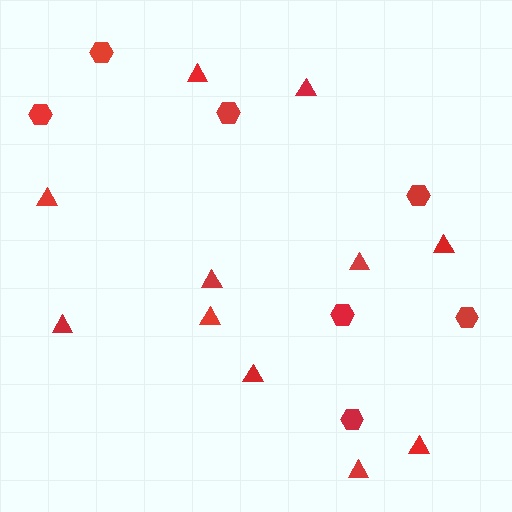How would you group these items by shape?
There are 2 groups: one group of triangles (11) and one group of hexagons (7).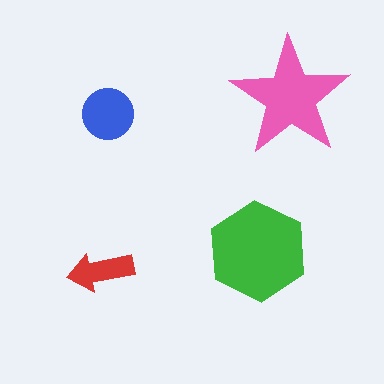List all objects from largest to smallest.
The green hexagon, the pink star, the blue circle, the red arrow.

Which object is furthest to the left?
The red arrow is leftmost.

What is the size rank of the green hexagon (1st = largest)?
1st.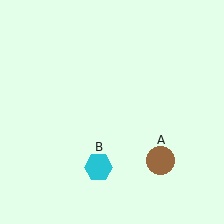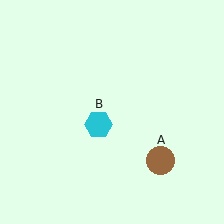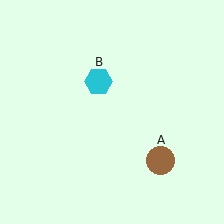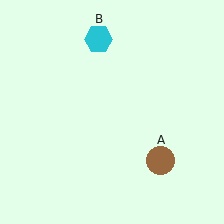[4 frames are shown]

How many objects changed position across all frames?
1 object changed position: cyan hexagon (object B).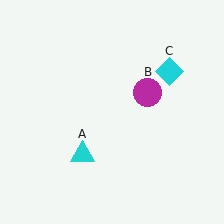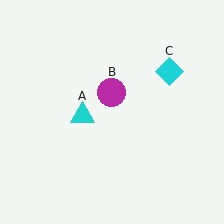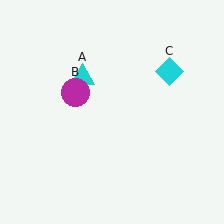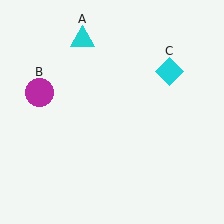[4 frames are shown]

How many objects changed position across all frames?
2 objects changed position: cyan triangle (object A), magenta circle (object B).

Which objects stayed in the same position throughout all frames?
Cyan diamond (object C) remained stationary.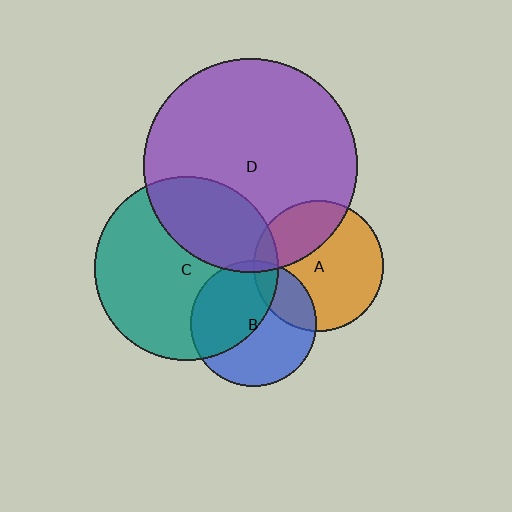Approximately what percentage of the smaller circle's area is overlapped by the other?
Approximately 30%.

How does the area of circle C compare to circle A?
Approximately 2.0 times.